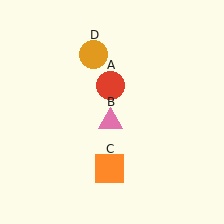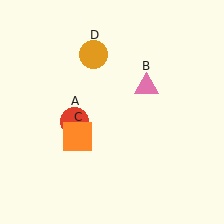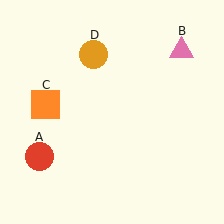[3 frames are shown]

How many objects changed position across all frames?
3 objects changed position: red circle (object A), pink triangle (object B), orange square (object C).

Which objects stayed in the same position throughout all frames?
Orange circle (object D) remained stationary.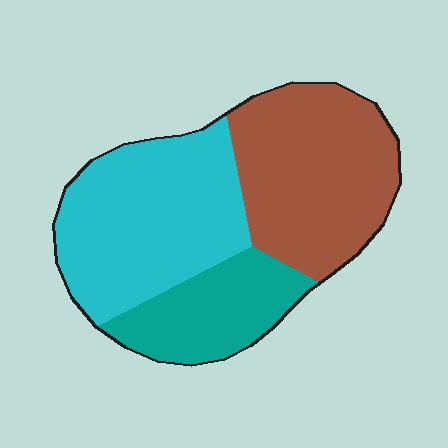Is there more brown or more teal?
Brown.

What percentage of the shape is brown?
Brown takes up between a third and a half of the shape.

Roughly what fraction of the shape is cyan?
Cyan takes up about two fifths (2/5) of the shape.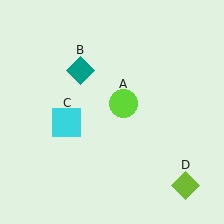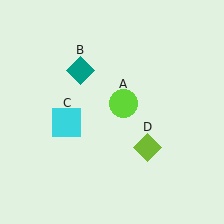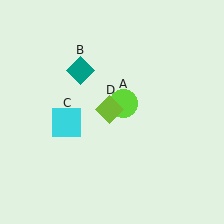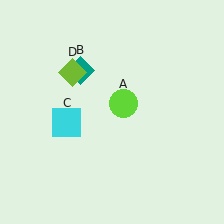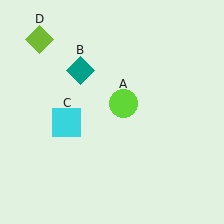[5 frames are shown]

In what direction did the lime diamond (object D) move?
The lime diamond (object D) moved up and to the left.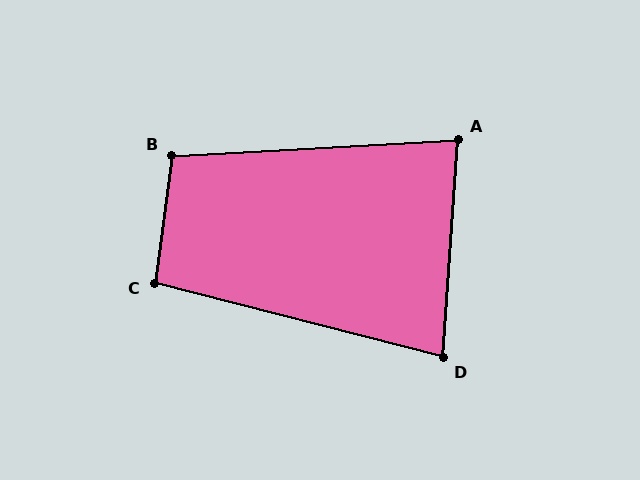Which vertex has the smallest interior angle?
D, at approximately 79 degrees.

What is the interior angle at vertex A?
Approximately 83 degrees (acute).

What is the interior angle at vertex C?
Approximately 97 degrees (obtuse).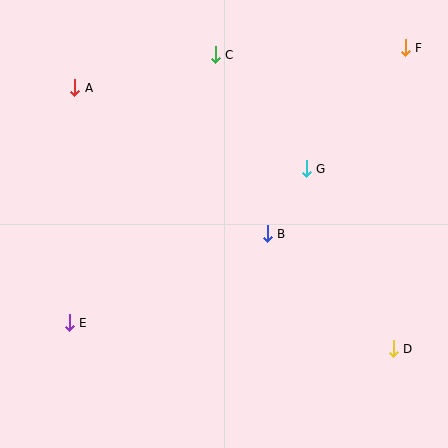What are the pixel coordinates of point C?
Point C is at (215, 55).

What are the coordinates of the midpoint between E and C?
The midpoint between E and C is at (142, 189).